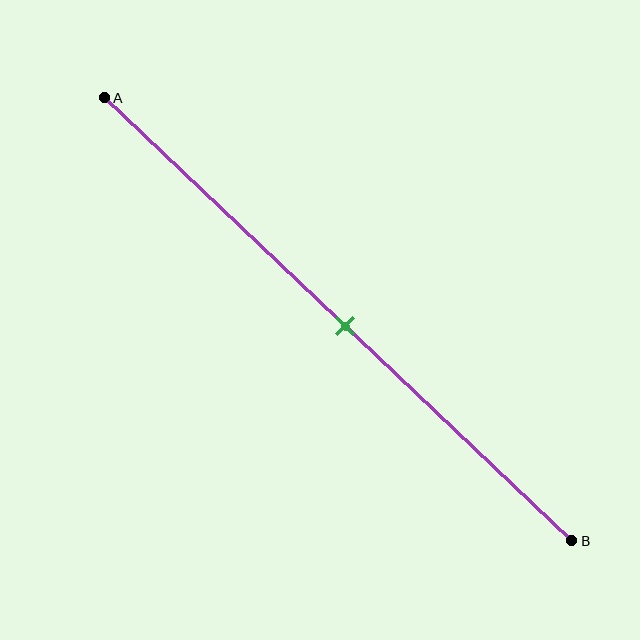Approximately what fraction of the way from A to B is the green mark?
The green mark is approximately 50% of the way from A to B.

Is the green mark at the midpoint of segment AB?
Yes, the mark is approximately at the midpoint.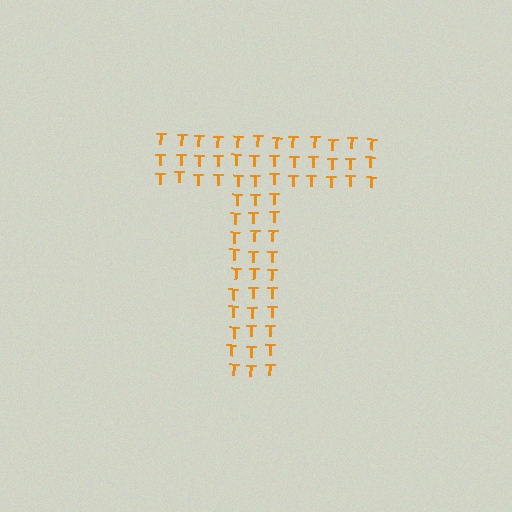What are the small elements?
The small elements are letter T's.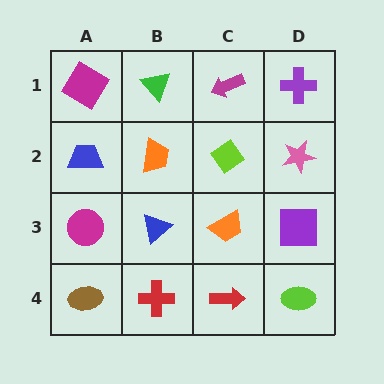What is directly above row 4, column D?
A purple square.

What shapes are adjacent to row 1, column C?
A lime diamond (row 2, column C), a green triangle (row 1, column B), a purple cross (row 1, column D).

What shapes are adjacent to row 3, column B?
An orange trapezoid (row 2, column B), a red cross (row 4, column B), a magenta circle (row 3, column A), an orange trapezoid (row 3, column C).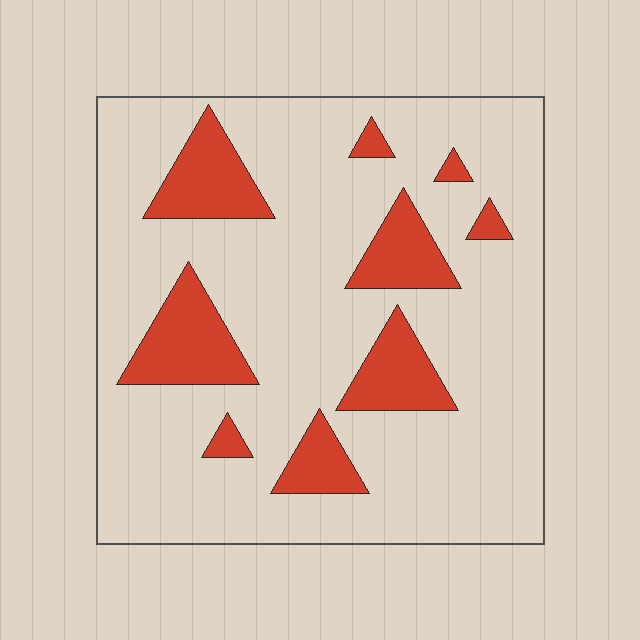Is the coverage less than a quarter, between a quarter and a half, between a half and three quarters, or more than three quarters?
Less than a quarter.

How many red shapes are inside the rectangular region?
9.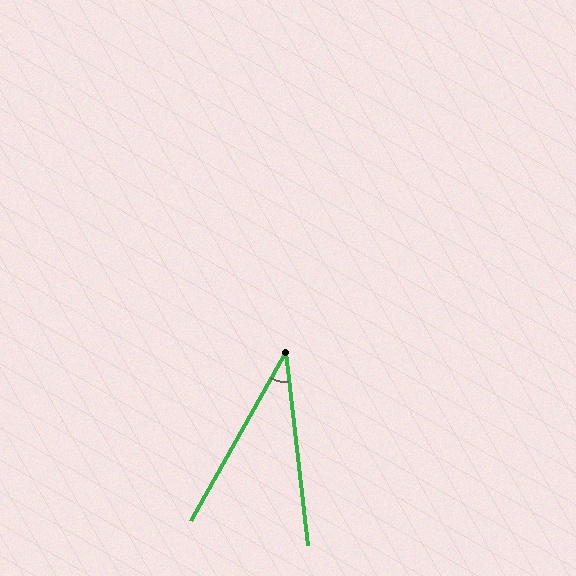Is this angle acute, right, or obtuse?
It is acute.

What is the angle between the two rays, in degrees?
Approximately 36 degrees.